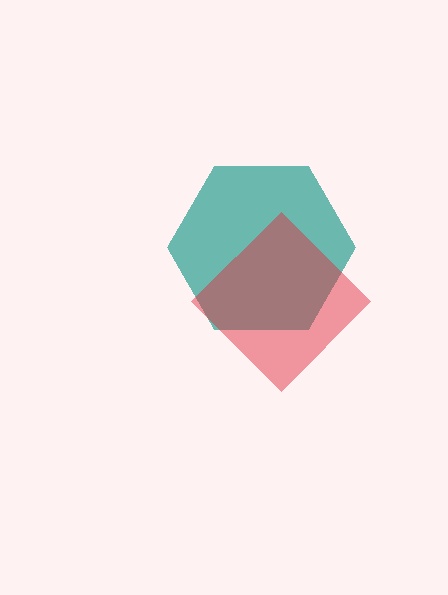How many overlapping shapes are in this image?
There are 2 overlapping shapes in the image.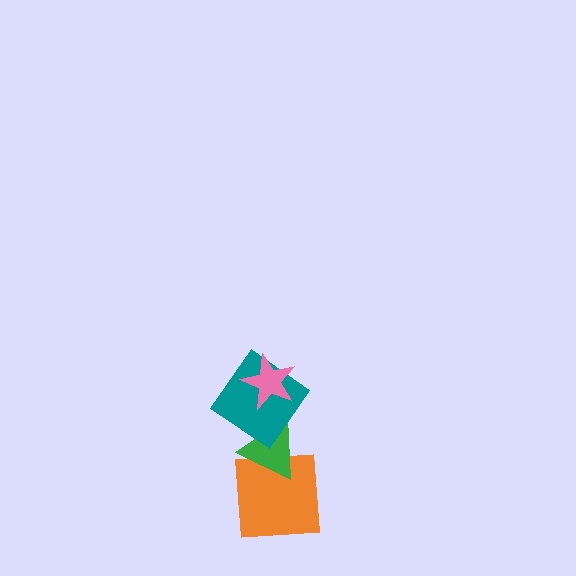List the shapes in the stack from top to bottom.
From top to bottom: the pink star, the teal diamond, the green triangle, the orange square.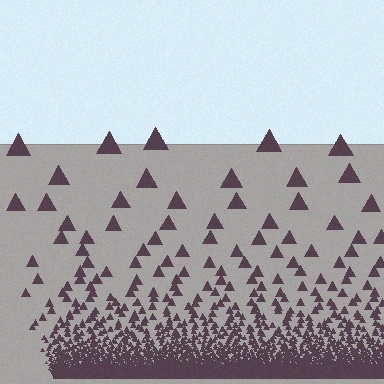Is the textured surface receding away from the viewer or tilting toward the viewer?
The surface appears to tilt toward the viewer. Texture elements get larger and sparser toward the top.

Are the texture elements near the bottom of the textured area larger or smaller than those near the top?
Smaller. The gradient is inverted — elements near the bottom are smaller and denser.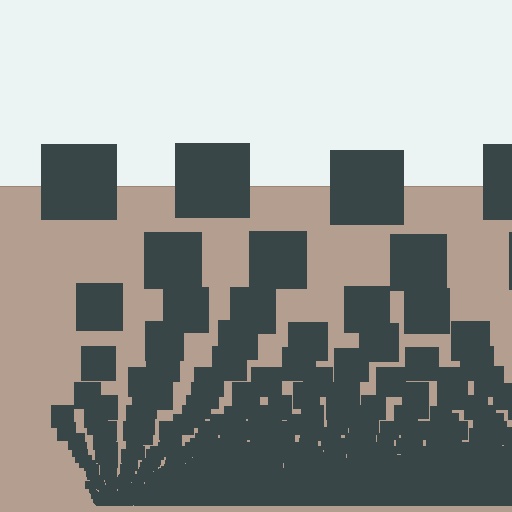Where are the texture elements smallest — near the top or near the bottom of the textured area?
Near the bottom.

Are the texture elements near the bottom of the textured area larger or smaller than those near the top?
Smaller. The gradient is inverted — elements near the bottom are smaller and denser.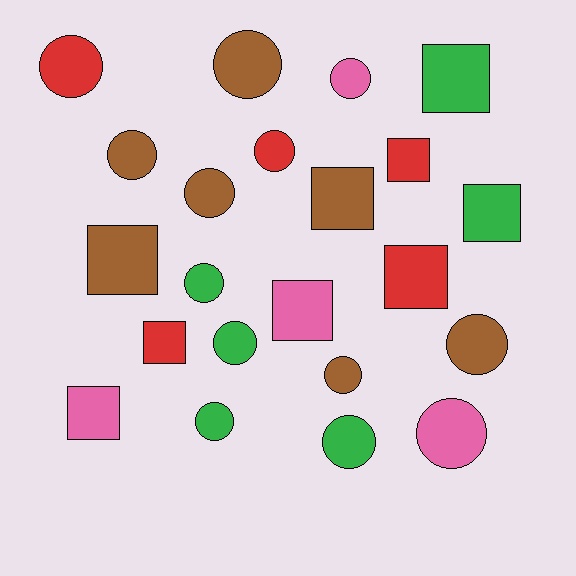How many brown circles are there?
There are 5 brown circles.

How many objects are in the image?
There are 22 objects.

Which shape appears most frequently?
Circle, with 13 objects.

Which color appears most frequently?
Brown, with 7 objects.